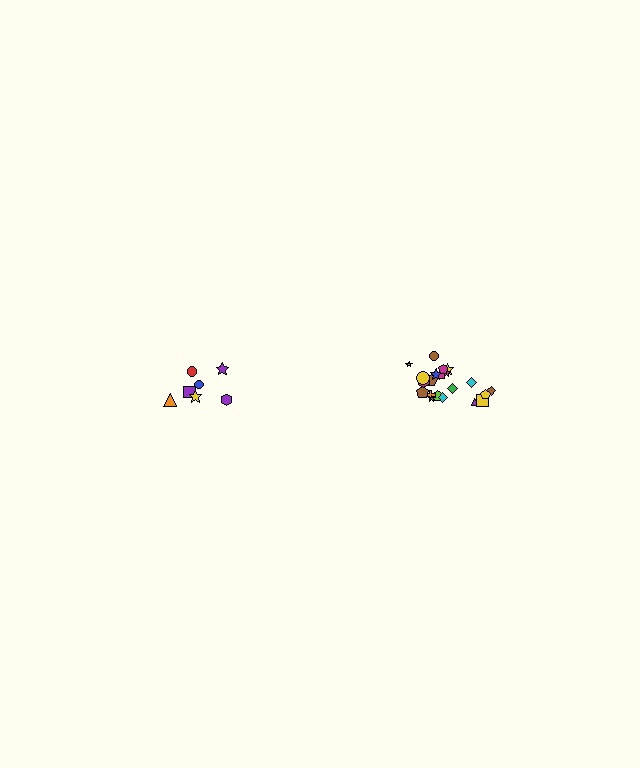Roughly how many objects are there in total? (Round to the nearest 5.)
Roughly 30 objects in total.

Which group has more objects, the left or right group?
The right group.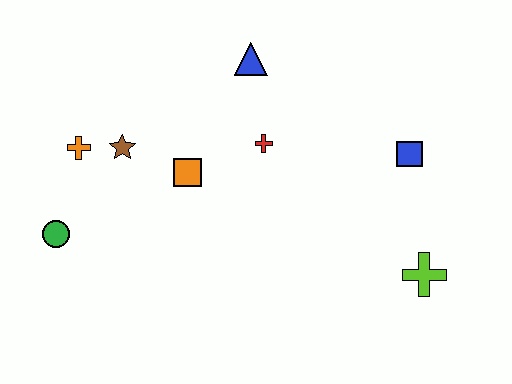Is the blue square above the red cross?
No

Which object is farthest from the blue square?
The green circle is farthest from the blue square.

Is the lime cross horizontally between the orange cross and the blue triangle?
No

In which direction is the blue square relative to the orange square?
The blue square is to the right of the orange square.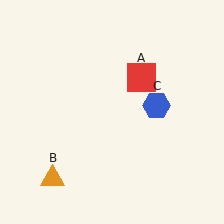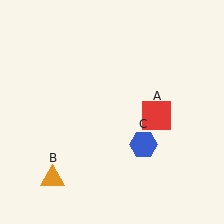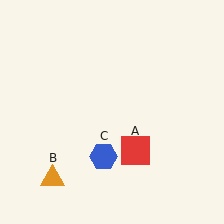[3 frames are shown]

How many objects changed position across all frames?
2 objects changed position: red square (object A), blue hexagon (object C).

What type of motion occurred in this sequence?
The red square (object A), blue hexagon (object C) rotated clockwise around the center of the scene.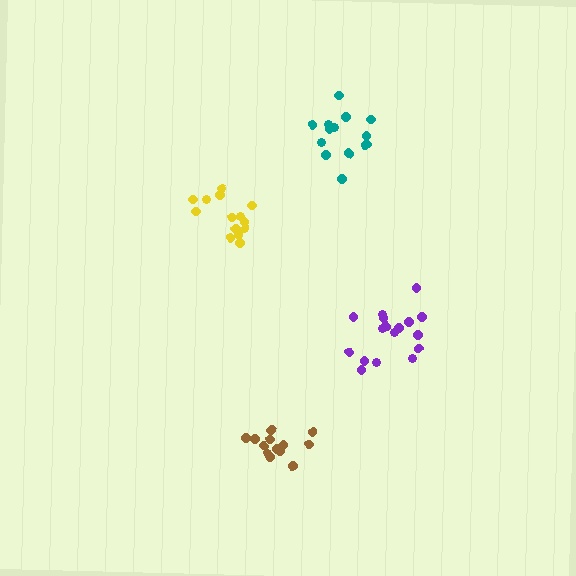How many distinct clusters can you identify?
There are 4 distinct clusters.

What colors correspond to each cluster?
The clusters are colored: teal, purple, yellow, brown.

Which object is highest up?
The teal cluster is topmost.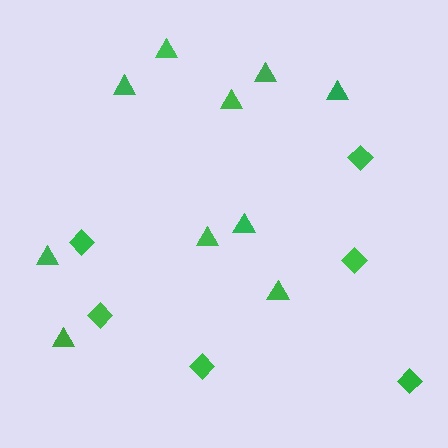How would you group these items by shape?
There are 2 groups: one group of diamonds (6) and one group of triangles (10).